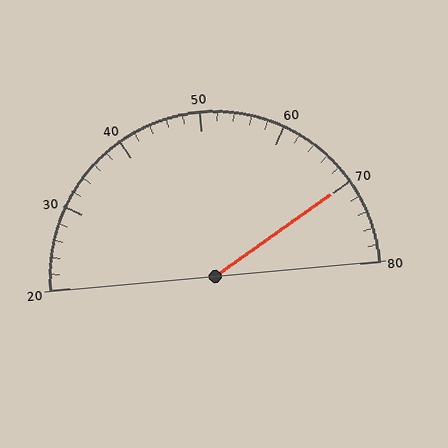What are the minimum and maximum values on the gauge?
The gauge ranges from 20 to 80.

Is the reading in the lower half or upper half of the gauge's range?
The reading is in the upper half of the range (20 to 80).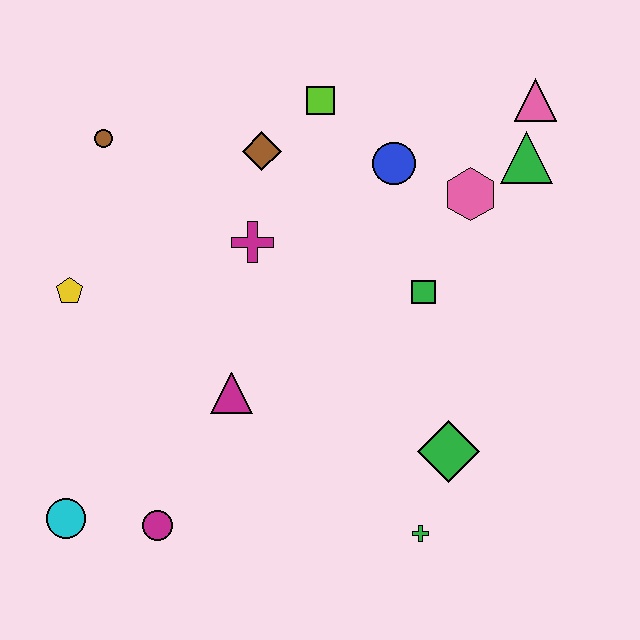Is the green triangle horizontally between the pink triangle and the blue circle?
Yes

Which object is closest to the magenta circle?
The cyan circle is closest to the magenta circle.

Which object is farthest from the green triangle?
The cyan circle is farthest from the green triangle.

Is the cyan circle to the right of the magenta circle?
No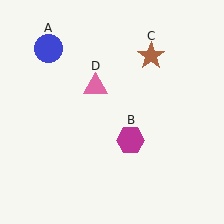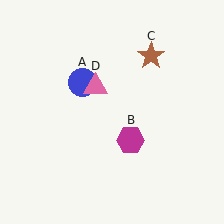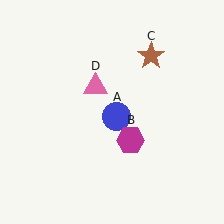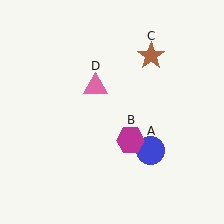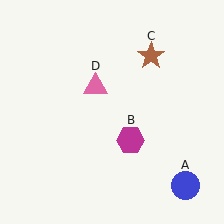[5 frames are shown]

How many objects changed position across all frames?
1 object changed position: blue circle (object A).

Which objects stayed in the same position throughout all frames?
Magenta hexagon (object B) and brown star (object C) and pink triangle (object D) remained stationary.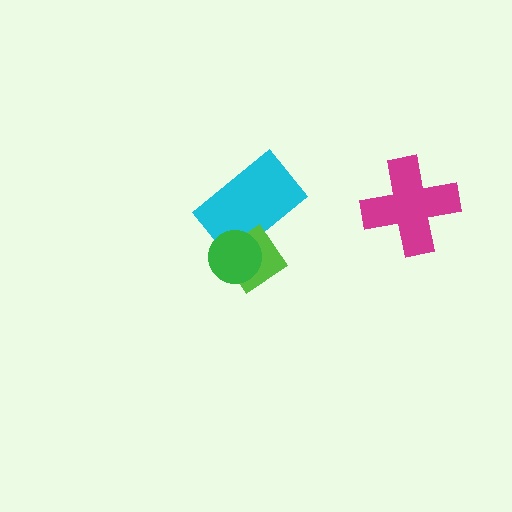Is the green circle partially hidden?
No, no other shape covers it.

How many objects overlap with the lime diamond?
2 objects overlap with the lime diamond.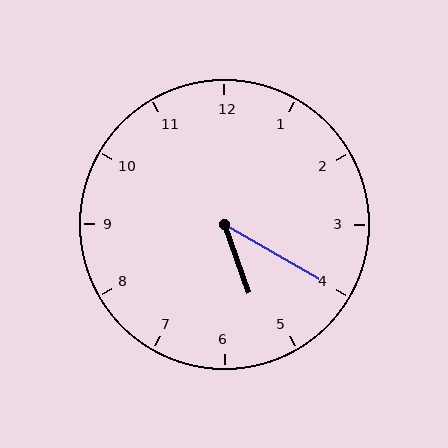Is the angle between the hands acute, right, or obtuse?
It is acute.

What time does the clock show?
5:20.